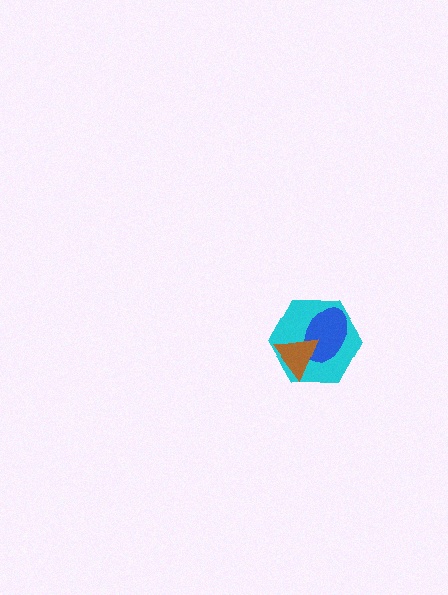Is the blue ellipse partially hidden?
Yes, it is partially covered by another shape.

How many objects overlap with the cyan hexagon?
2 objects overlap with the cyan hexagon.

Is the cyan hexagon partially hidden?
Yes, it is partially covered by another shape.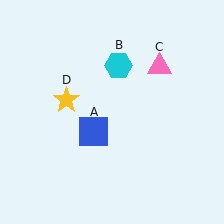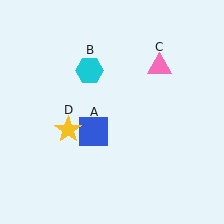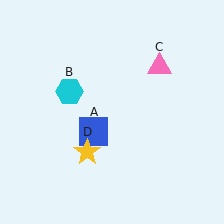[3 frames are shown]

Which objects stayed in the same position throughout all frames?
Blue square (object A) and pink triangle (object C) remained stationary.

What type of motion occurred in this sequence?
The cyan hexagon (object B), yellow star (object D) rotated counterclockwise around the center of the scene.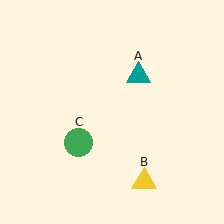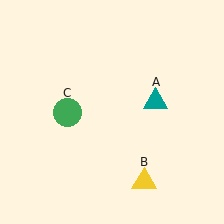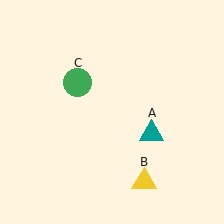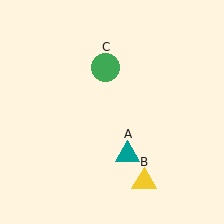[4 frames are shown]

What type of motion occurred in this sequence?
The teal triangle (object A), green circle (object C) rotated clockwise around the center of the scene.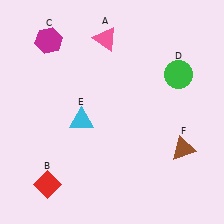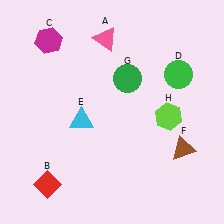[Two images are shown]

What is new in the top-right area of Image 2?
A green circle (G) was added in the top-right area of Image 2.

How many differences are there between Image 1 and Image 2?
There are 2 differences between the two images.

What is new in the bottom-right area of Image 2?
A lime hexagon (H) was added in the bottom-right area of Image 2.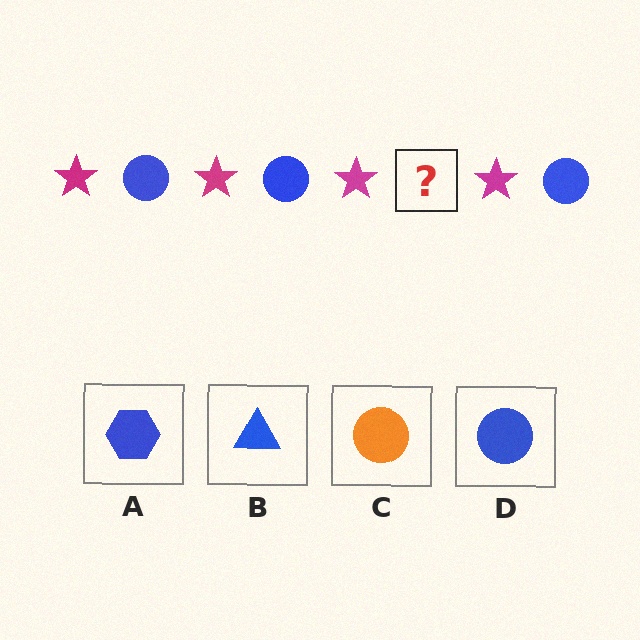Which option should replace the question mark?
Option D.